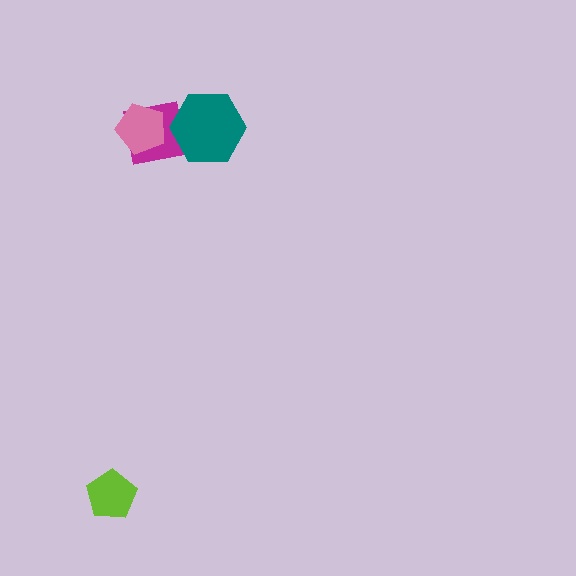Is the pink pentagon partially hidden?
No, no other shape covers it.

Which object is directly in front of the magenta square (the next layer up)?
The teal hexagon is directly in front of the magenta square.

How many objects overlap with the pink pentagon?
1 object overlaps with the pink pentagon.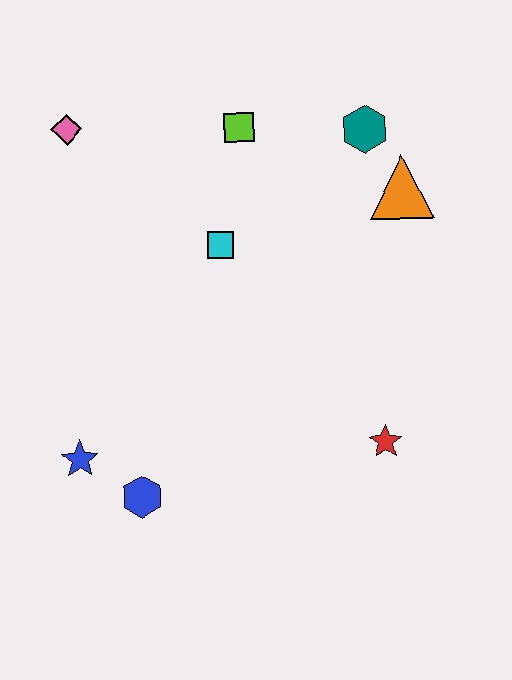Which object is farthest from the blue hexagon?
The teal hexagon is farthest from the blue hexagon.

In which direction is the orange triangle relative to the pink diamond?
The orange triangle is to the right of the pink diamond.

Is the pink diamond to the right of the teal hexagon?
No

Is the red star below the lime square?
Yes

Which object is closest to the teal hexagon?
The orange triangle is closest to the teal hexagon.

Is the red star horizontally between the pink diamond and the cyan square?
No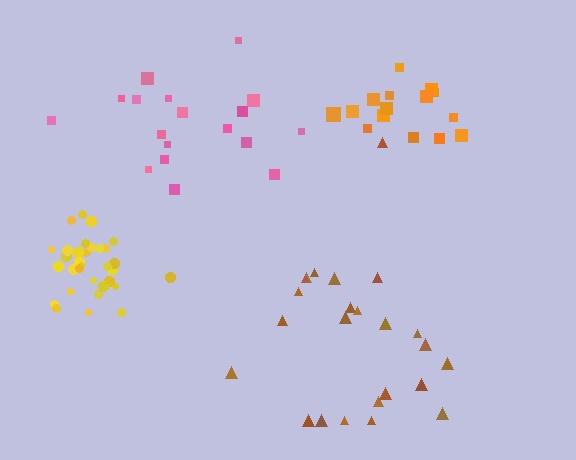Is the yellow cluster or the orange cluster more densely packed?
Yellow.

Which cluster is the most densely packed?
Yellow.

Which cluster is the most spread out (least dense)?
Brown.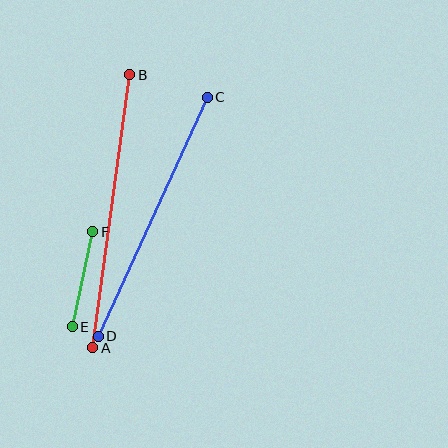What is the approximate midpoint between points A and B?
The midpoint is at approximately (111, 211) pixels.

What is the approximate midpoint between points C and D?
The midpoint is at approximately (153, 217) pixels.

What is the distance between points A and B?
The distance is approximately 276 pixels.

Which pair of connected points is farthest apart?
Points A and B are farthest apart.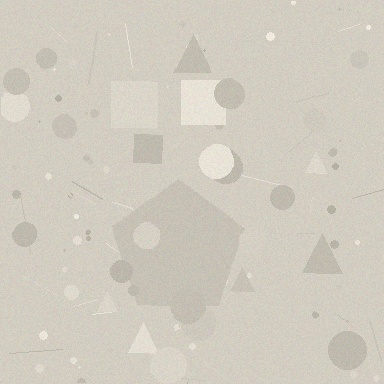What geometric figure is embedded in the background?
A pentagon is embedded in the background.